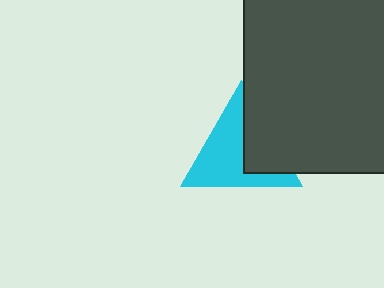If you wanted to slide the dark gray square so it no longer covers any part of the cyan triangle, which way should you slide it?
Slide it right — that is the most direct way to separate the two shapes.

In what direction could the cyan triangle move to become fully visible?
The cyan triangle could move left. That would shift it out from behind the dark gray square entirely.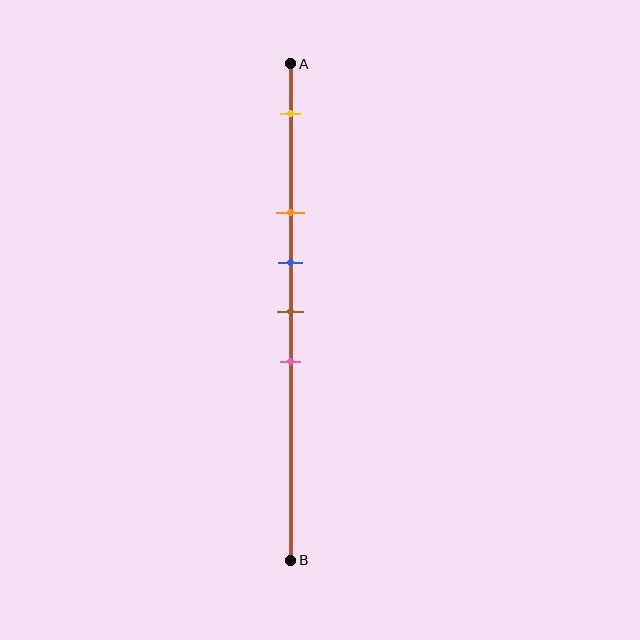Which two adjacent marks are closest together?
The blue and brown marks are the closest adjacent pair.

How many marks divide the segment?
There are 5 marks dividing the segment.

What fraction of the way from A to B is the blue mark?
The blue mark is approximately 40% (0.4) of the way from A to B.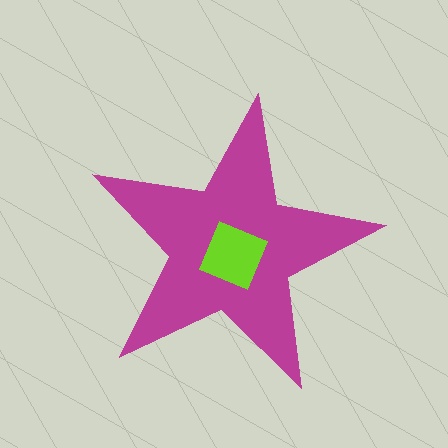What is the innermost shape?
The lime diamond.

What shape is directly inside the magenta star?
The lime diamond.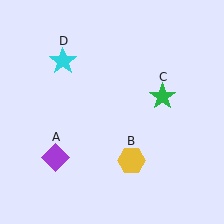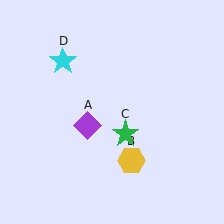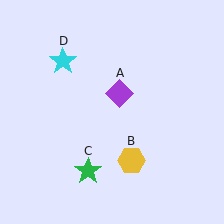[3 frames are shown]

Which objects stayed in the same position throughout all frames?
Yellow hexagon (object B) and cyan star (object D) remained stationary.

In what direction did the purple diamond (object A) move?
The purple diamond (object A) moved up and to the right.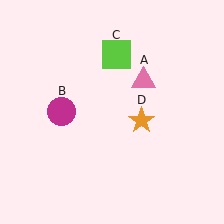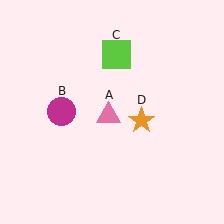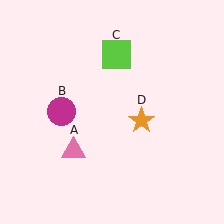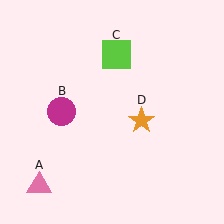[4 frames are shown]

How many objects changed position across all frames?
1 object changed position: pink triangle (object A).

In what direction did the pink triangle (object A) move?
The pink triangle (object A) moved down and to the left.